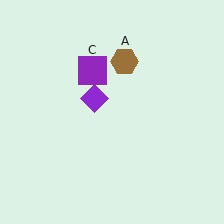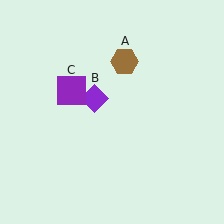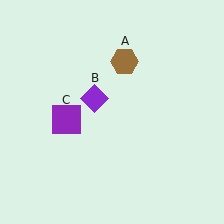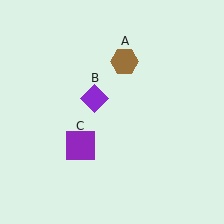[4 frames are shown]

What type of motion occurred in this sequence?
The purple square (object C) rotated counterclockwise around the center of the scene.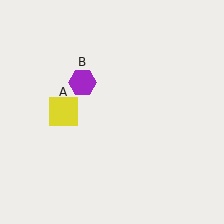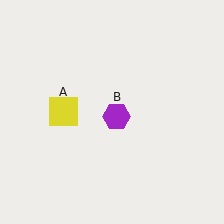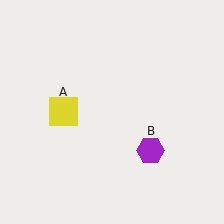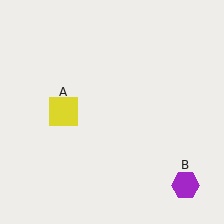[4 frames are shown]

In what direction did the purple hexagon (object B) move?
The purple hexagon (object B) moved down and to the right.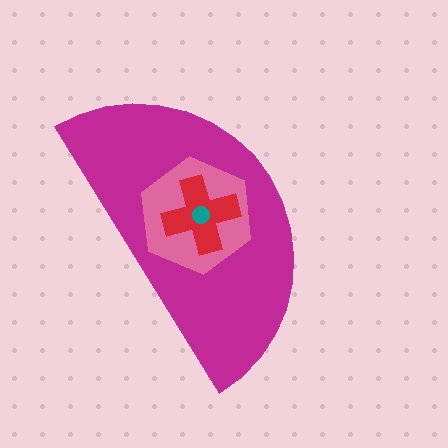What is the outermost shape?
The magenta semicircle.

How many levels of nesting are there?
4.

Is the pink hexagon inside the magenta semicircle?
Yes.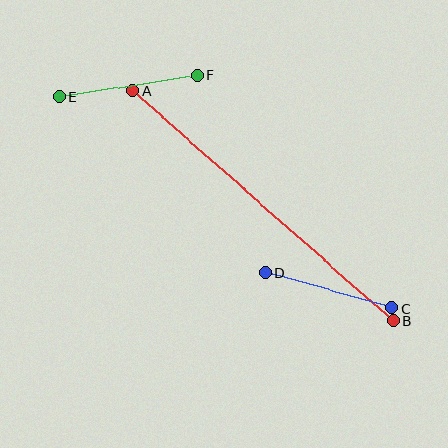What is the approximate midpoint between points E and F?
The midpoint is at approximately (128, 86) pixels.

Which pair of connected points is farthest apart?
Points A and B are farthest apart.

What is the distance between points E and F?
The distance is approximately 140 pixels.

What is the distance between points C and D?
The distance is approximately 131 pixels.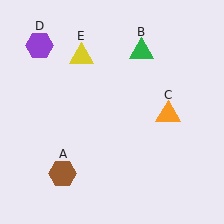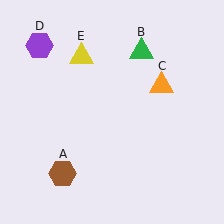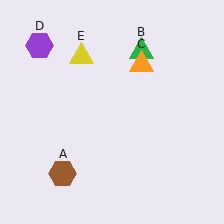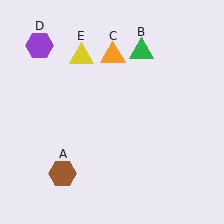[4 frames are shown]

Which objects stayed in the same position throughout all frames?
Brown hexagon (object A) and green triangle (object B) and purple hexagon (object D) and yellow triangle (object E) remained stationary.